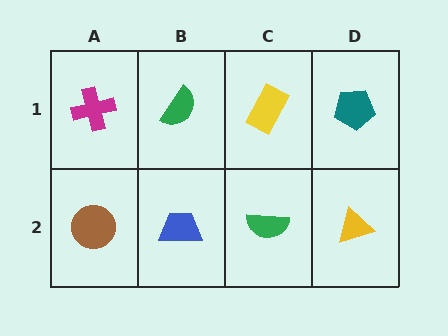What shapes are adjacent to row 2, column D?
A teal pentagon (row 1, column D), a green semicircle (row 2, column C).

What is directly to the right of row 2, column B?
A green semicircle.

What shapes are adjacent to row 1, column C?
A green semicircle (row 2, column C), a green semicircle (row 1, column B), a teal pentagon (row 1, column D).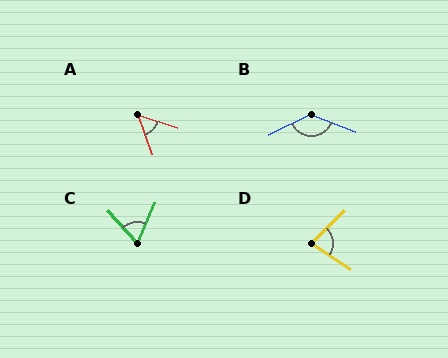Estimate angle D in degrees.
Approximately 77 degrees.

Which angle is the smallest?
A, at approximately 52 degrees.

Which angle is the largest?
B, at approximately 133 degrees.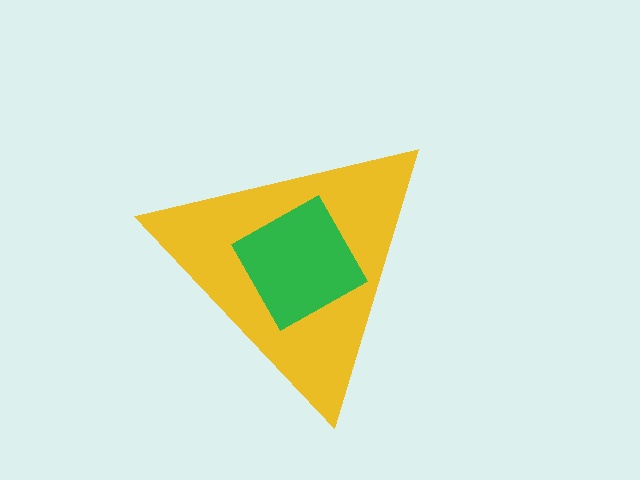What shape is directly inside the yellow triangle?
The green square.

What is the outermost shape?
The yellow triangle.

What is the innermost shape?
The green square.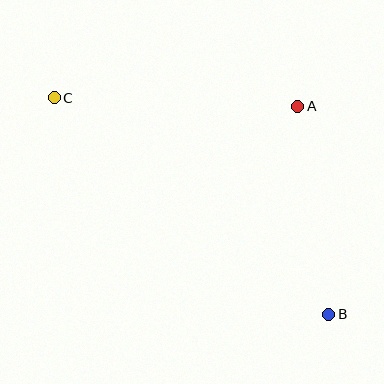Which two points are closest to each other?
Points A and B are closest to each other.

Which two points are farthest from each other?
Points B and C are farthest from each other.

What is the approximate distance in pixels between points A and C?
The distance between A and C is approximately 244 pixels.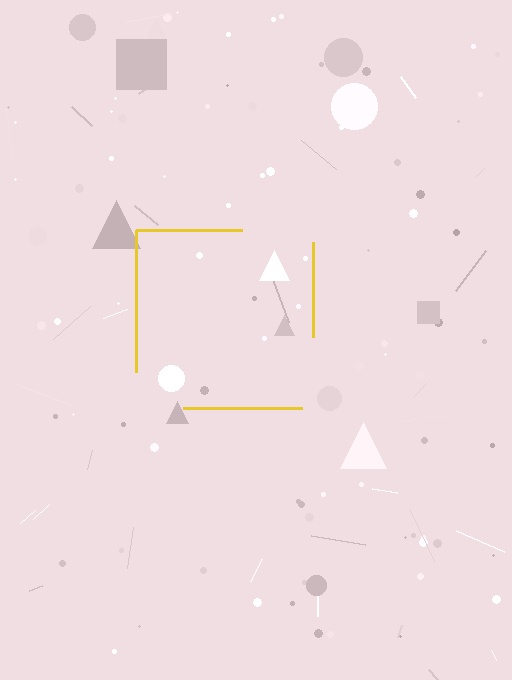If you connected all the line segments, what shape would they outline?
They would outline a square.